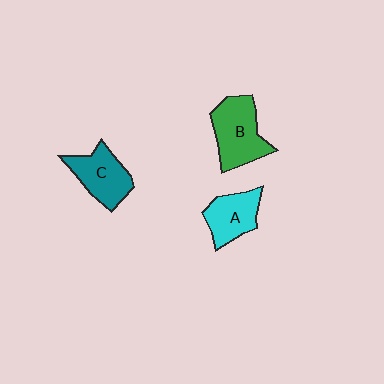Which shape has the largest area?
Shape B (green).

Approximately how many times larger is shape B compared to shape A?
Approximately 1.4 times.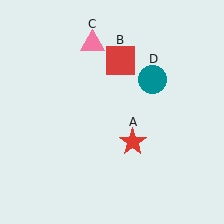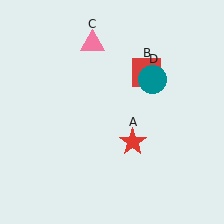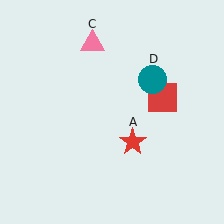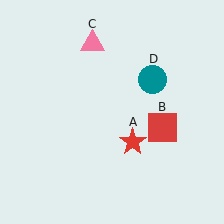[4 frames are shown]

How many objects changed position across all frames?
1 object changed position: red square (object B).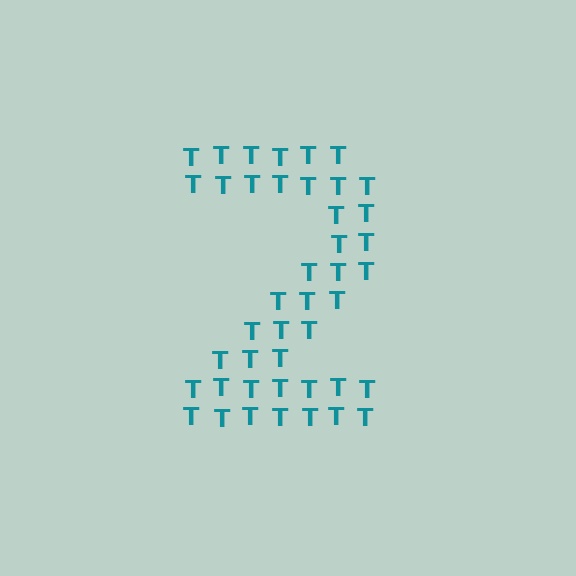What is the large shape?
The large shape is the digit 2.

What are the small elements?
The small elements are letter T's.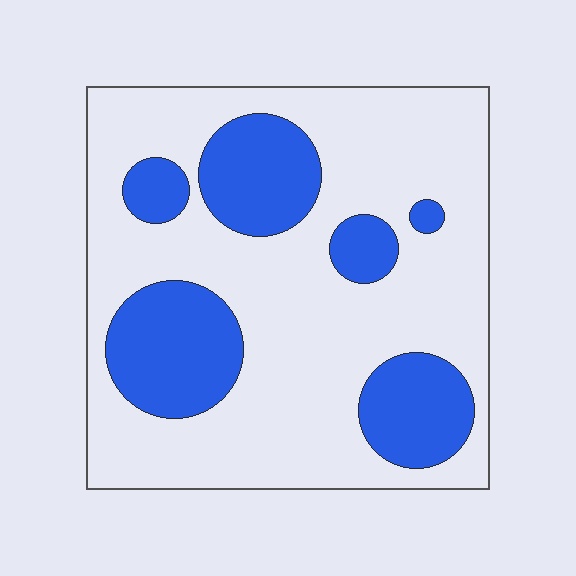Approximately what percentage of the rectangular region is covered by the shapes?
Approximately 30%.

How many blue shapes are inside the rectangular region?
6.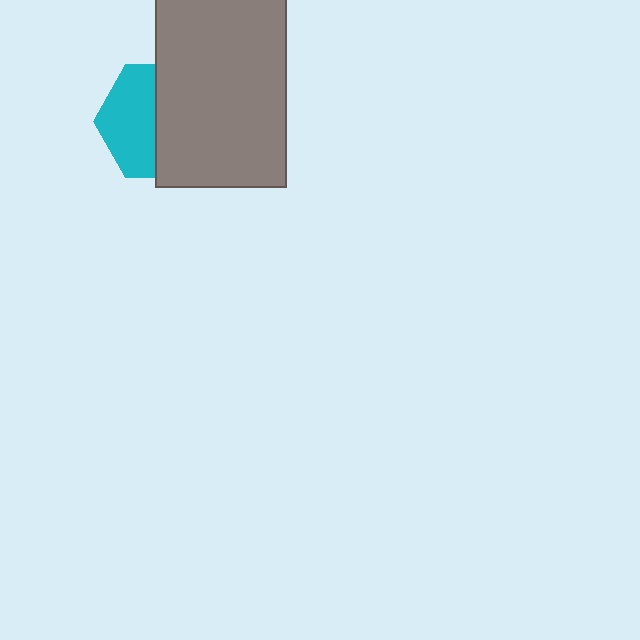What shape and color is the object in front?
The object in front is a gray rectangle.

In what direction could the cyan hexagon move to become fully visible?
The cyan hexagon could move left. That would shift it out from behind the gray rectangle entirely.